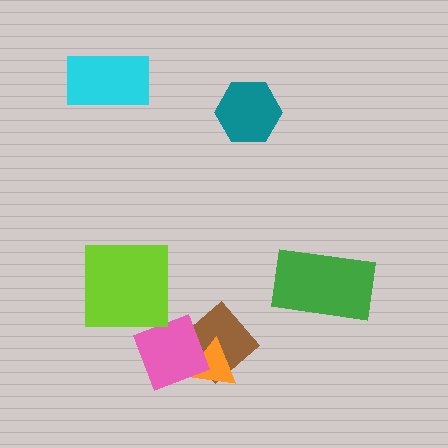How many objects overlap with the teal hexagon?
0 objects overlap with the teal hexagon.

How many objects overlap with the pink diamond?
2 objects overlap with the pink diamond.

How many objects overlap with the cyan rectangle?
0 objects overlap with the cyan rectangle.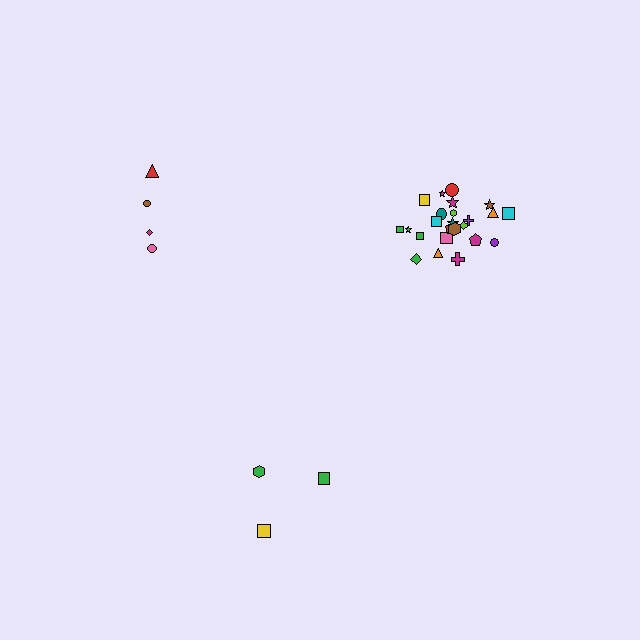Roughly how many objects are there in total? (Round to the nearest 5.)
Roughly 30 objects in total.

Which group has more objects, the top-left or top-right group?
The top-right group.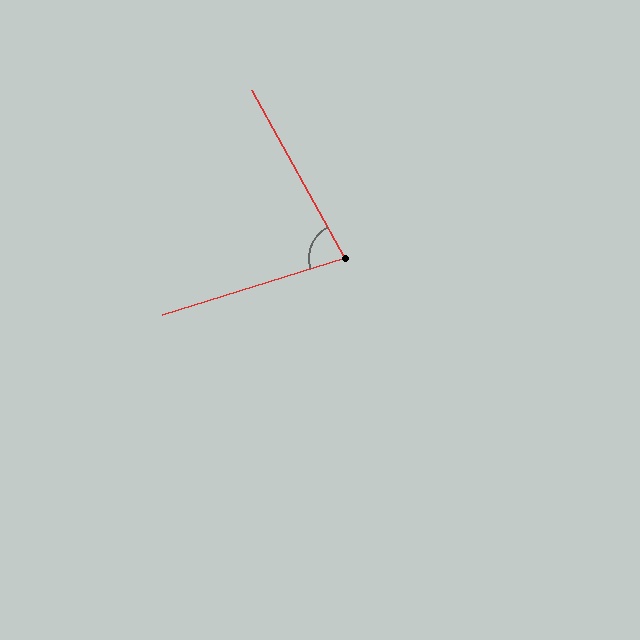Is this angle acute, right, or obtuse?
It is acute.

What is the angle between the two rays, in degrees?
Approximately 78 degrees.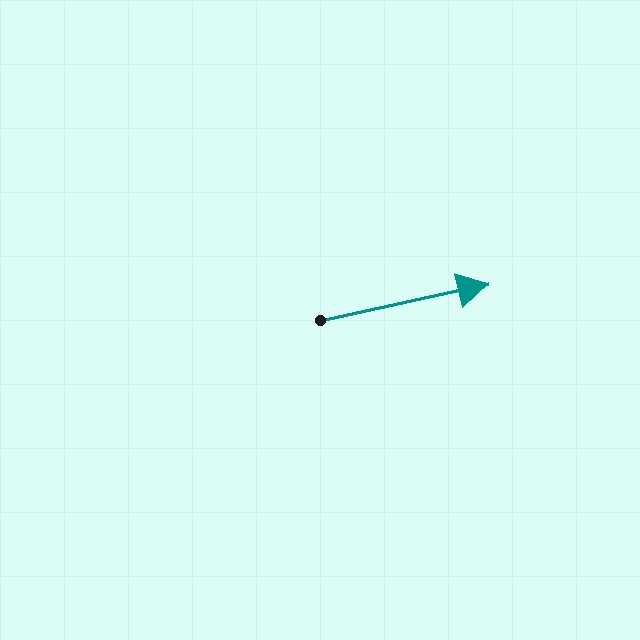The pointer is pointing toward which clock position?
Roughly 3 o'clock.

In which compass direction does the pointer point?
East.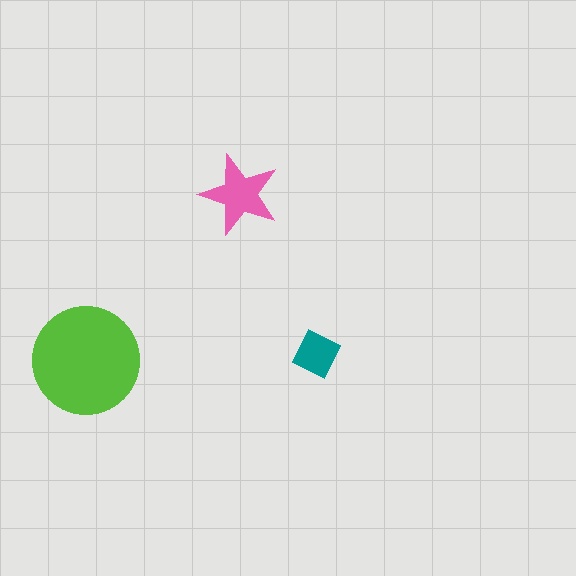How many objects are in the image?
There are 3 objects in the image.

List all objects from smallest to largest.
The teal diamond, the pink star, the lime circle.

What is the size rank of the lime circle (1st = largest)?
1st.